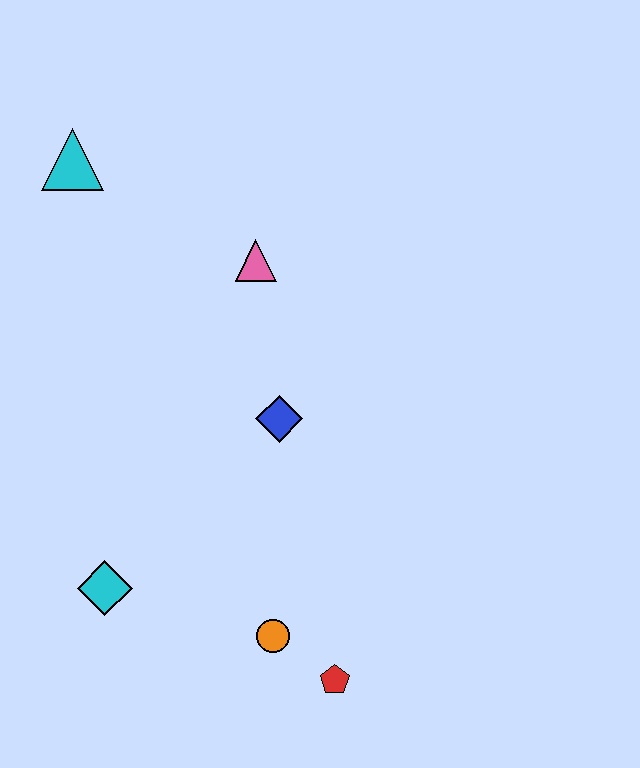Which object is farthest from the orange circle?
The cyan triangle is farthest from the orange circle.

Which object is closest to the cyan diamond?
The orange circle is closest to the cyan diamond.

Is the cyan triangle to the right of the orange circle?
No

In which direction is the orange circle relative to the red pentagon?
The orange circle is to the left of the red pentagon.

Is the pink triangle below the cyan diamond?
No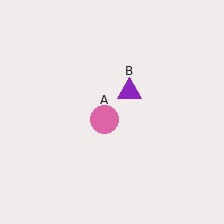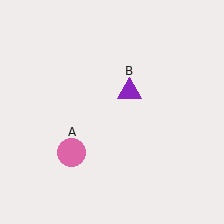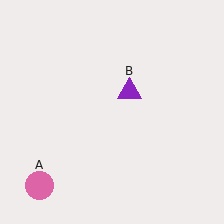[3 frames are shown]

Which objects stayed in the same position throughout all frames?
Purple triangle (object B) remained stationary.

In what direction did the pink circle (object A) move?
The pink circle (object A) moved down and to the left.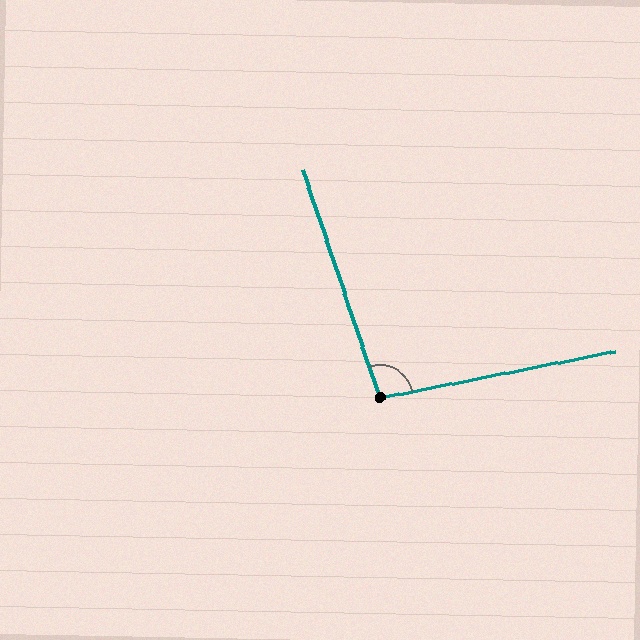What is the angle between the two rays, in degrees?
Approximately 97 degrees.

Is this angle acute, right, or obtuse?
It is obtuse.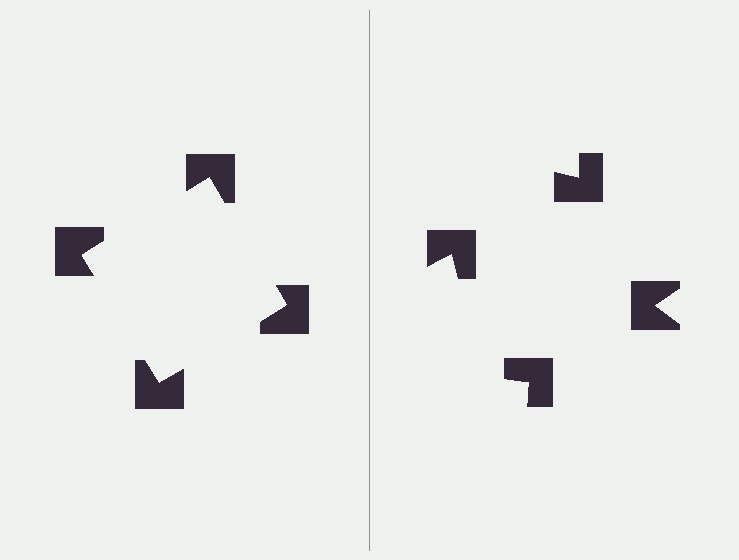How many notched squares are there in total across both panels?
8 — 4 on each side.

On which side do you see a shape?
An illusory square appears on the left side. On the right side the wedge cuts are rotated, so no coherent shape forms.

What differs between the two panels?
The notched squares are positioned identically on both sides; only the wedge orientations differ. On the left they align to a square; on the right they are misaligned.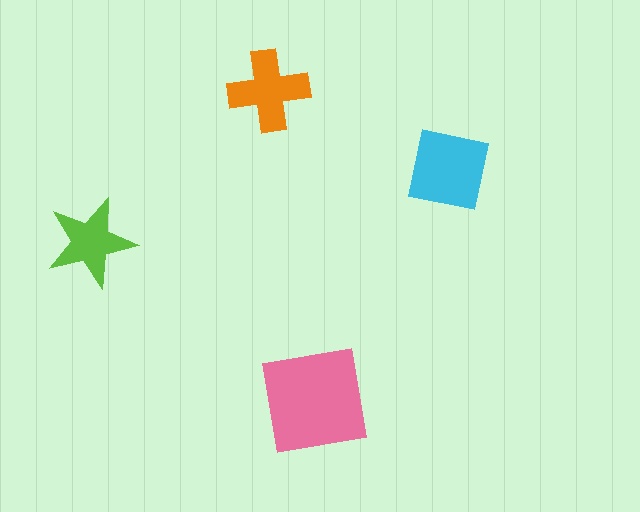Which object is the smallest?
The lime star.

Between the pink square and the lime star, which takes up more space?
The pink square.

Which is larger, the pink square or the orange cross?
The pink square.